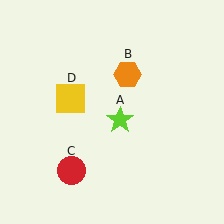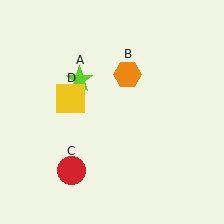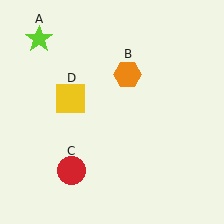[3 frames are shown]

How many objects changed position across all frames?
1 object changed position: lime star (object A).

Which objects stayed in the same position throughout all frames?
Orange hexagon (object B) and red circle (object C) and yellow square (object D) remained stationary.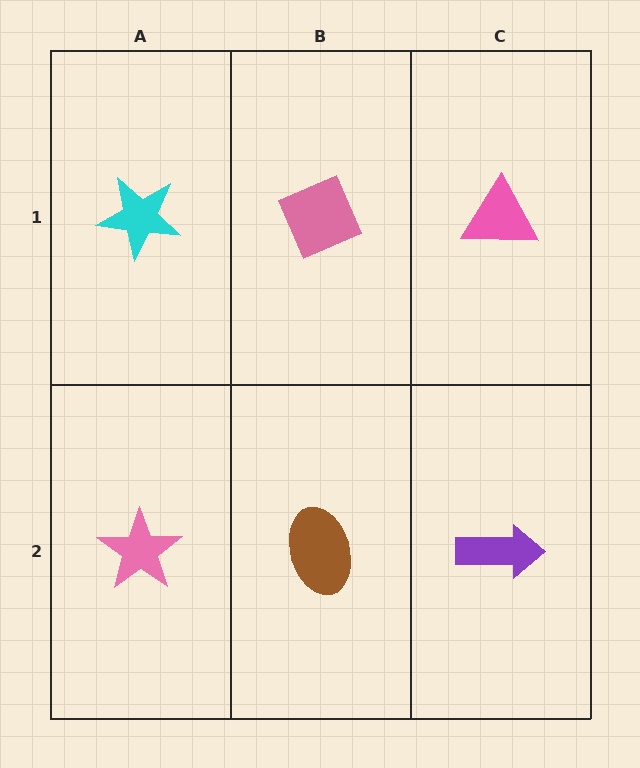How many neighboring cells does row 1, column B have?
3.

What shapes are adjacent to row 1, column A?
A pink star (row 2, column A), a pink diamond (row 1, column B).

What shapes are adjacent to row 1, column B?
A brown ellipse (row 2, column B), a cyan star (row 1, column A), a pink triangle (row 1, column C).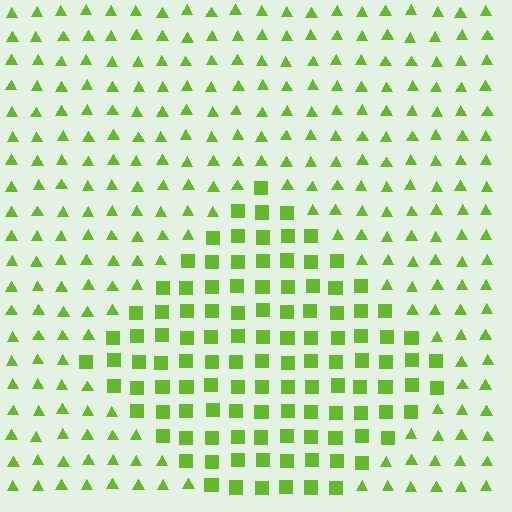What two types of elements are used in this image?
The image uses squares inside the diamond region and triangles outside it.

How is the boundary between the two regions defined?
The boundary is defined by a change in element shape: squares inside vs. triangles outside. All elements share the same color and spacing.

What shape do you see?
I see a diamond.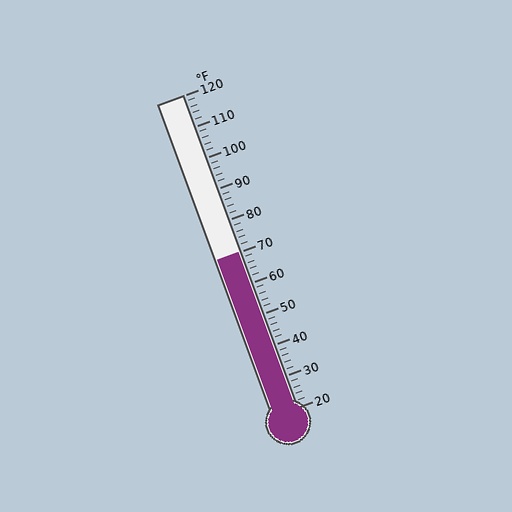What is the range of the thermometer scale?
The thermometer scale ranges from 20°F to 120°F.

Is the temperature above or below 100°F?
The temperature is below 100°F.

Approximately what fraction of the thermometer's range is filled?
The thermometer is filled to approximately 50% of its range.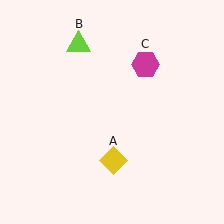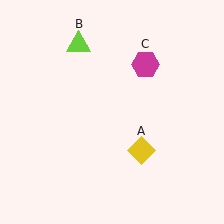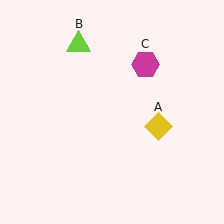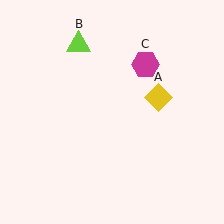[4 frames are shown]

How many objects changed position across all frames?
1 object changed position: yellow diamond (object A).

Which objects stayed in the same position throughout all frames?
Lime triangle (object B) and magenta hexagon (object C) remained stationary.